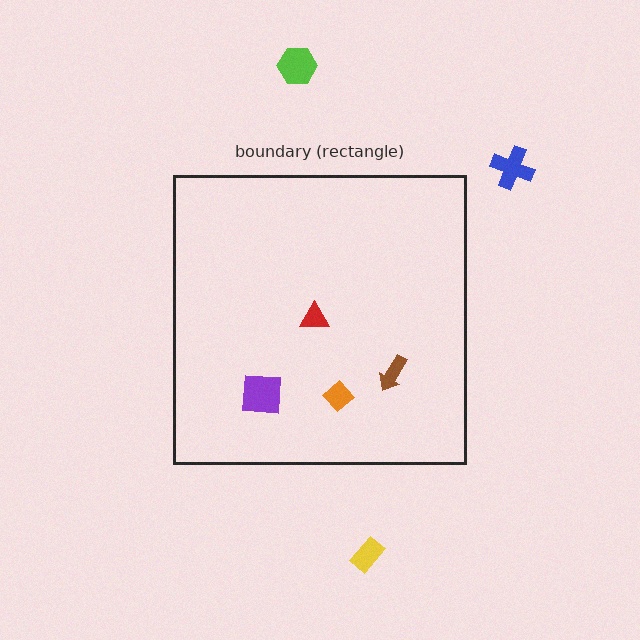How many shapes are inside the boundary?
4 inside, 3 outside.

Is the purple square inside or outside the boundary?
Inside.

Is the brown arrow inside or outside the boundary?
Inside.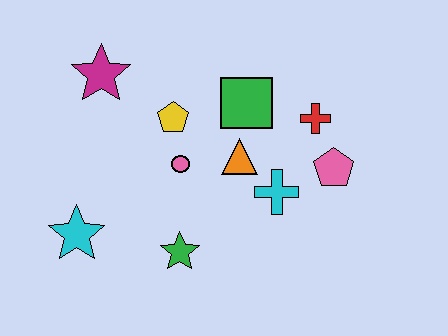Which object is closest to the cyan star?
The green star is closest to the cyan star.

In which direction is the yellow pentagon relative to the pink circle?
The yellow pentagon is above the pink circle.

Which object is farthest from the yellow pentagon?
The pink pentagon is farthest from the yellow pentagon.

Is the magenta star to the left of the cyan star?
No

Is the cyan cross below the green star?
No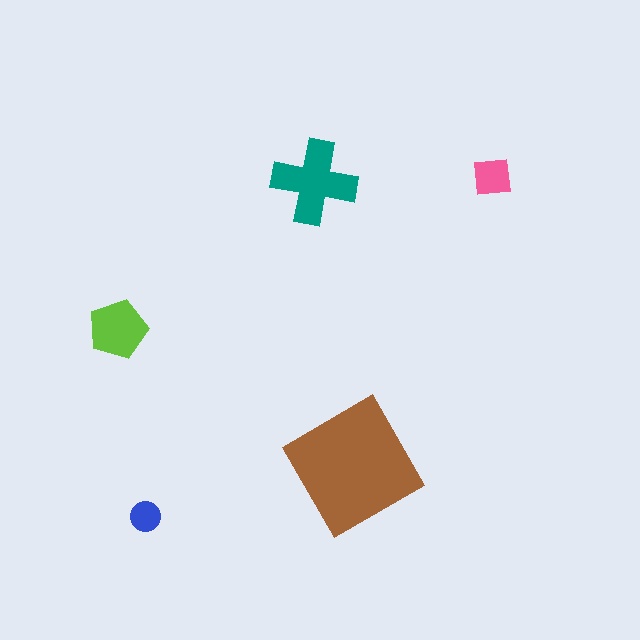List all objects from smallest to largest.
The blue circle, the pink square, the lime pentagon, the teal cross, the brown diamond.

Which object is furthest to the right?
The pink square is rightmost.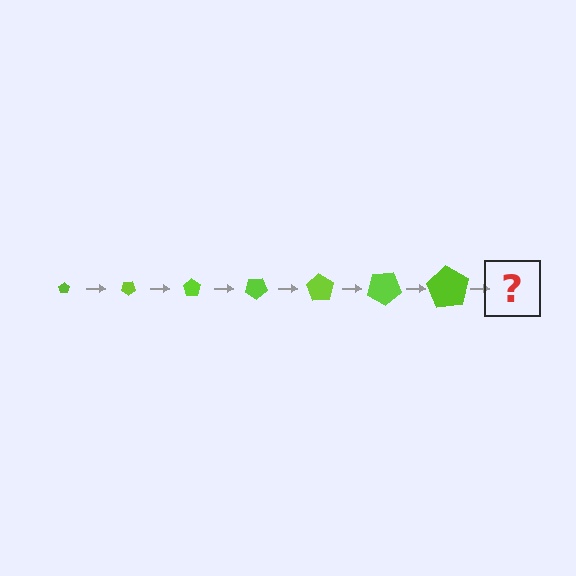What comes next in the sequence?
The next element should be a pentagon, larger than the previous one and rotated 245 degrees from the start.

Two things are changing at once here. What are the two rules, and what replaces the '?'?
The two rules are that the pentagon grows larger each step and it rotates 35 degrees each step. The '?' should be a pentagon, larger than the previous one and rotated 245 degrees from the start.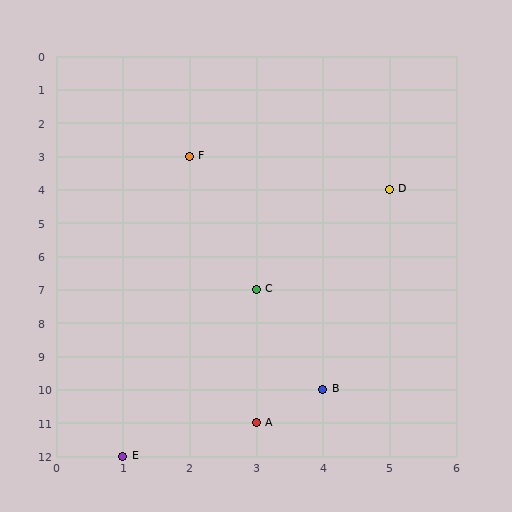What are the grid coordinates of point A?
Point A is at grid coordinates (3, 11).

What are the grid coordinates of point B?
Point B is at grid coordinates (4, 10).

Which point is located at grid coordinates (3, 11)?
Point A is at (3, 11).